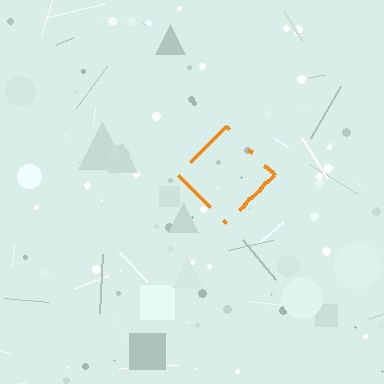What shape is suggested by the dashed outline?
The dashed outline suggests a diamond.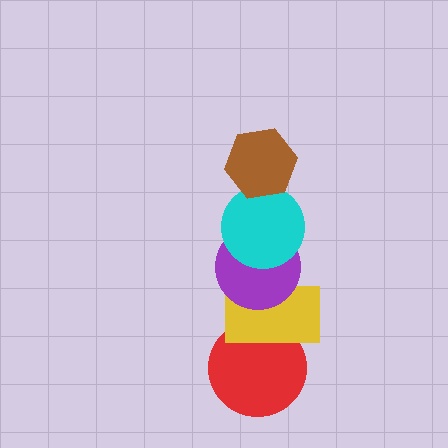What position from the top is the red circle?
The red circle is 5th from the top.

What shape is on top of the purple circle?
The cyan circle is on top of the purple circle.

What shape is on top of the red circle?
The yellow rectangle is on top of the red circle.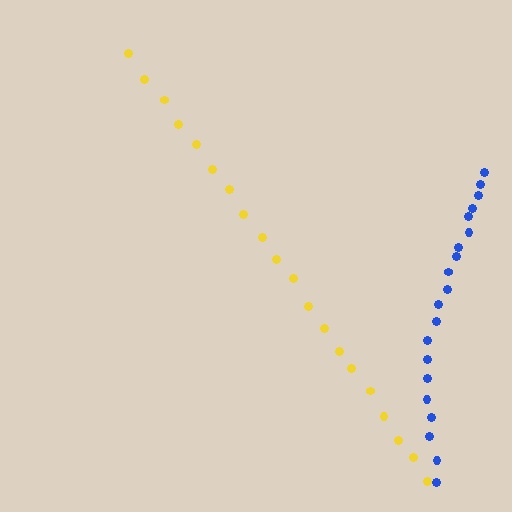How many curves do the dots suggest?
There are 2 distinct paths.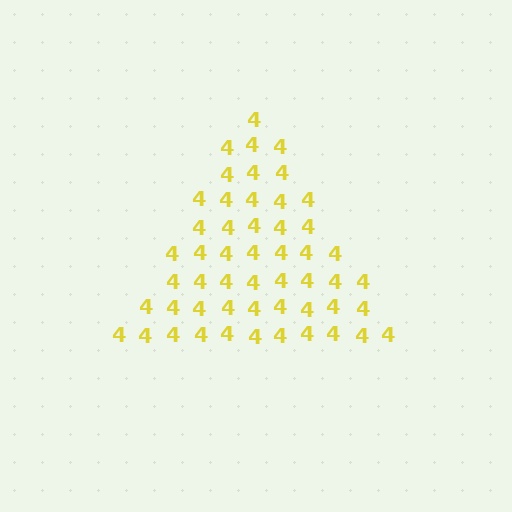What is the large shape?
The large shape is a triangle.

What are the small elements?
The small elements are digit 4's.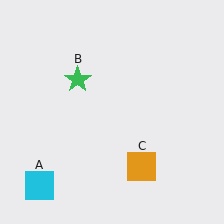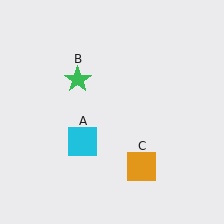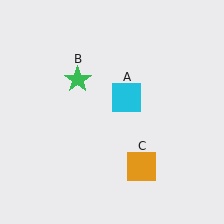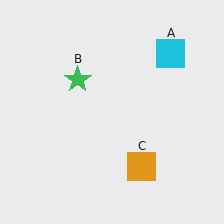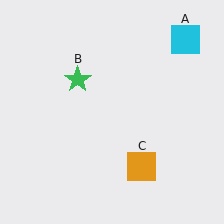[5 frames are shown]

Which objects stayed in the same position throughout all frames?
Green star (object B) and orange square (object C) remained stationary.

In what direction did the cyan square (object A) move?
The cyan square (object A) moved up and to the right.